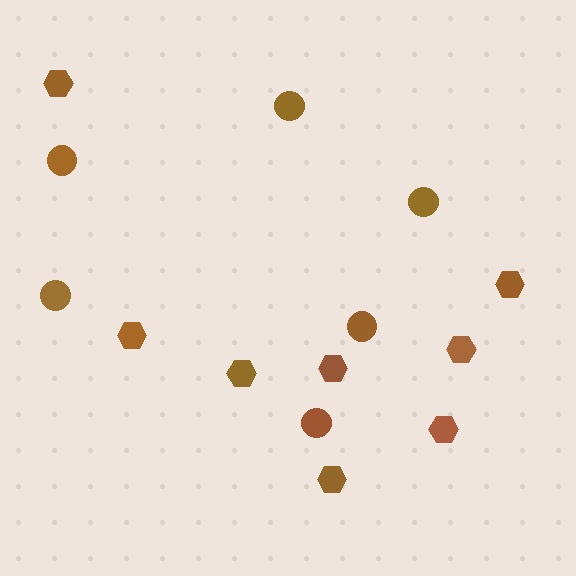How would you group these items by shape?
There are 2 groups: one group of circles (6) and one group of hexagons (8).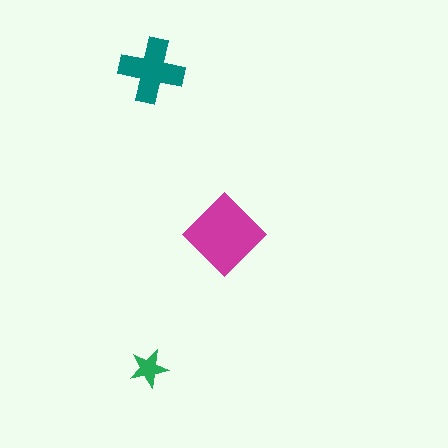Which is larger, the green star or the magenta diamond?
The magenta diamond.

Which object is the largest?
The magenta diamond.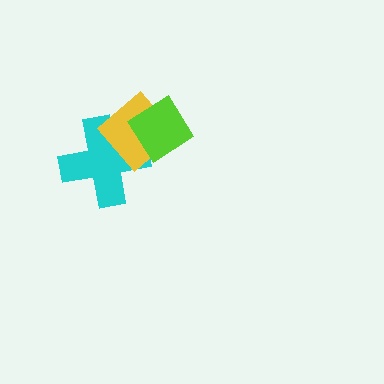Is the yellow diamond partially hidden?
Yes, it is partially covered by another shape.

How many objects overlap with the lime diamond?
2 objects overlap with the lime diamond.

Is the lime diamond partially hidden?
No, no other shape covers it.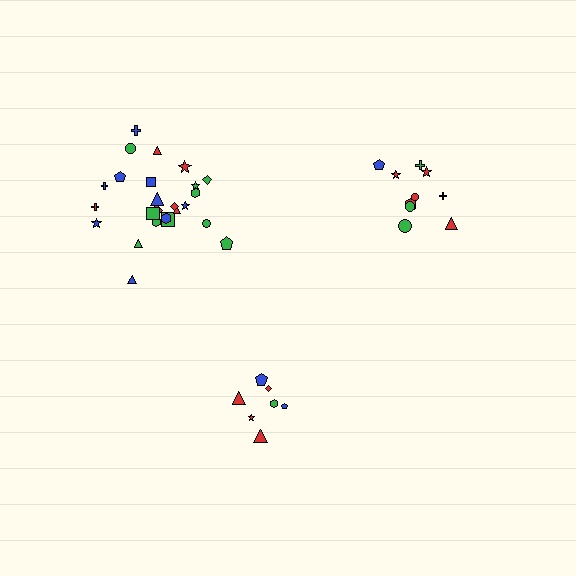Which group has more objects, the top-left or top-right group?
The top-left group.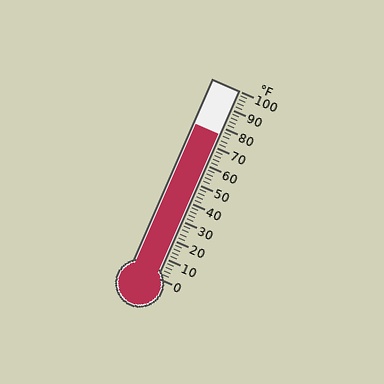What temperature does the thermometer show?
The thermometer shows approximately 76°F.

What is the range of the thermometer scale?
The thermometer scale ranges from 0°F to 100°F.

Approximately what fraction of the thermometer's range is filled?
The thermometer is filled to approximately 75% of its range.